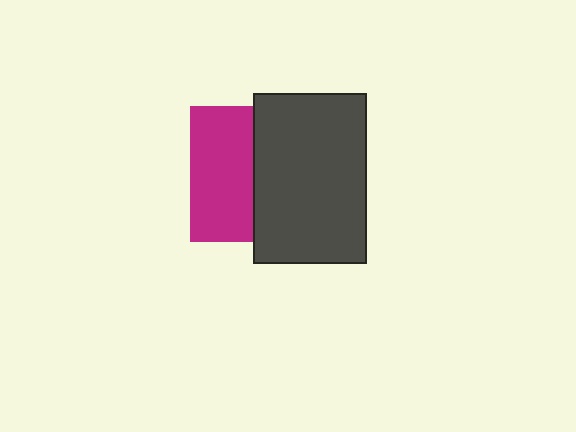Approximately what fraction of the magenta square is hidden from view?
Roughly 53% of the magenta square is hidden behind the dark gray rectangle.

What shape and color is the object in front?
The object in front is a dark gray rectangle.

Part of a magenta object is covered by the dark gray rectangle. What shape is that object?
It is a square.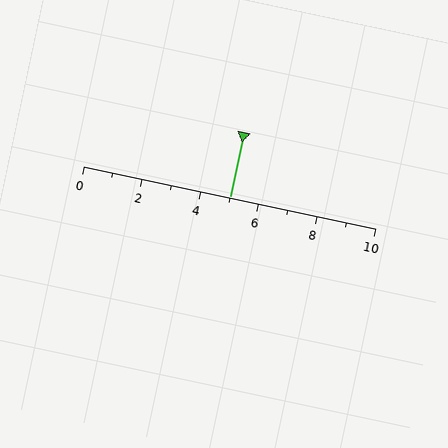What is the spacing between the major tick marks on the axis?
The major ticks are spaced 2 apart.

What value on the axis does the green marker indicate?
The marker indicates approximately 5.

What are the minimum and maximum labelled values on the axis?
The axis runs from 0 to 10.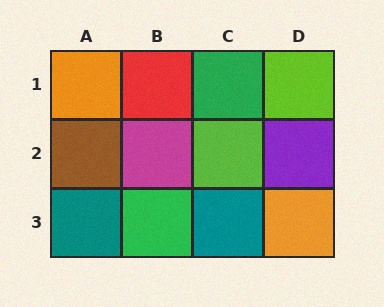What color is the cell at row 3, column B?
Green.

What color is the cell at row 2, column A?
Brown.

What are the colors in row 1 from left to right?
Orange, red, green, lime.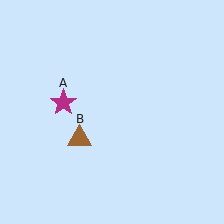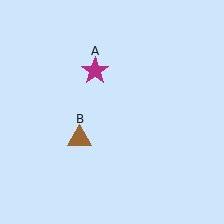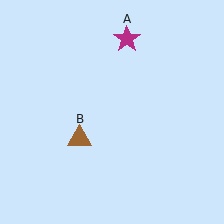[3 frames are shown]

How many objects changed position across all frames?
1 object changed position: magenta star (object A).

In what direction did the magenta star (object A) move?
The magenta star (object A) moved up and to the right.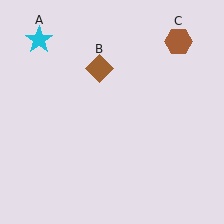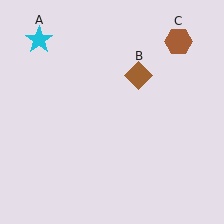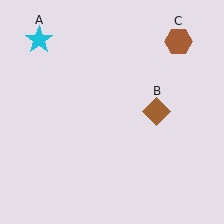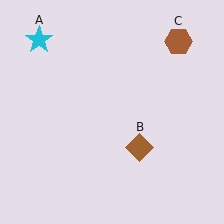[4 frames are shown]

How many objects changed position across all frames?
1 object changed position: brown diamond (object B).